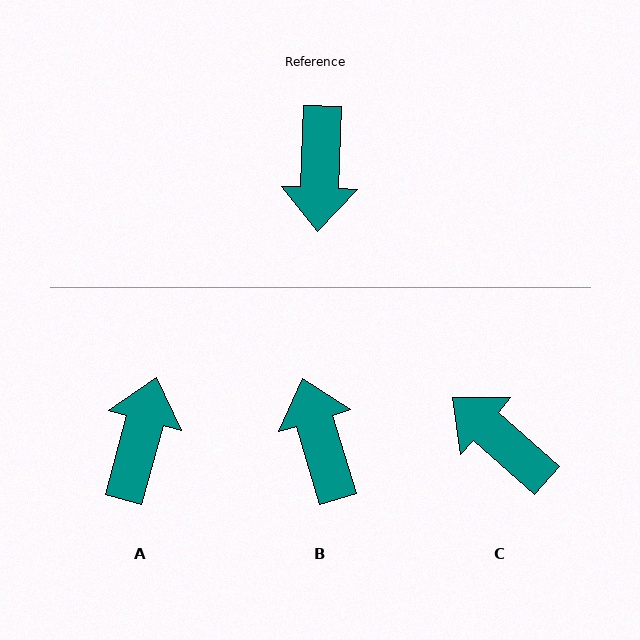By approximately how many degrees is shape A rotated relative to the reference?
Approximately 167 degrees counter-clockwise.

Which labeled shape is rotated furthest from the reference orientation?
A, about 167 degrees away.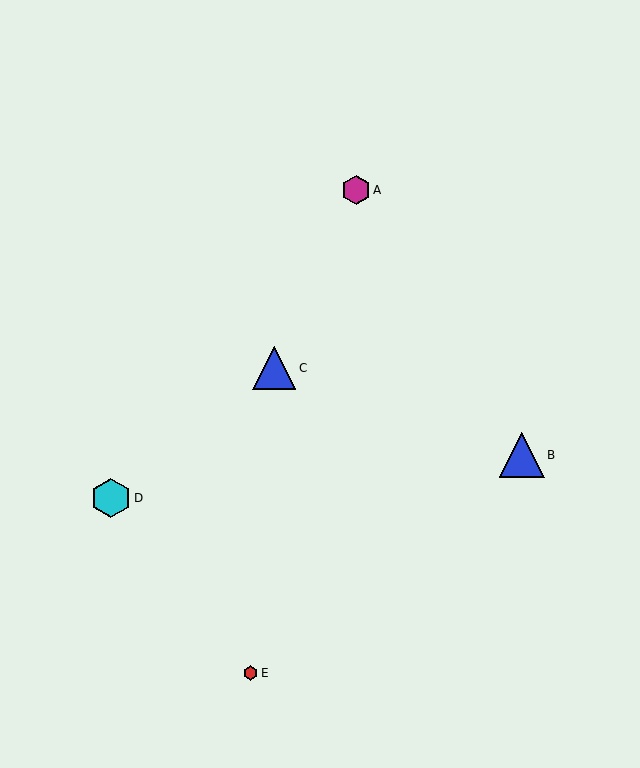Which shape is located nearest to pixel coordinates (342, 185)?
The magenta hexagon (labeled A) at (356, 190) is nearest to that location.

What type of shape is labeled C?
Shape C is a blue triangle.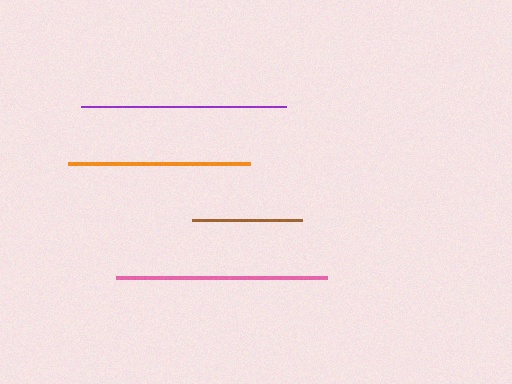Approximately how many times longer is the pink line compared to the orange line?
The pink line is approximately 1.2 times the length of the orange line.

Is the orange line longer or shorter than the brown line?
The orange line is longer than the brown line.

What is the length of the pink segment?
The pink segment is approximately 211 pixels long.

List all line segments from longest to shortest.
From longest to shortest: pink, purple, orange, brown.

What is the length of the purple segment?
The purple segment is approximately 205 pixels long.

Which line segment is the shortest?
The brown line is the shortest at approximately 110 pixels.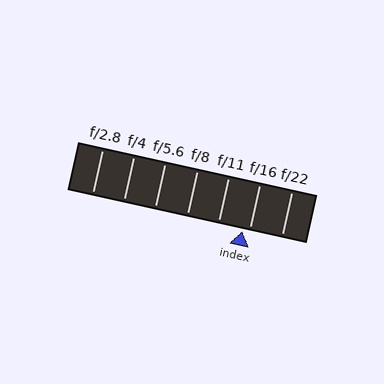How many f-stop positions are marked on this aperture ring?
There are 7 f-stop positions marked.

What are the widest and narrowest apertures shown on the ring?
The widest aperture shown is f/2.8 and the narrowest is f/22.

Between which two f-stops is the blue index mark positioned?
The index mark is between f/11 and f/16.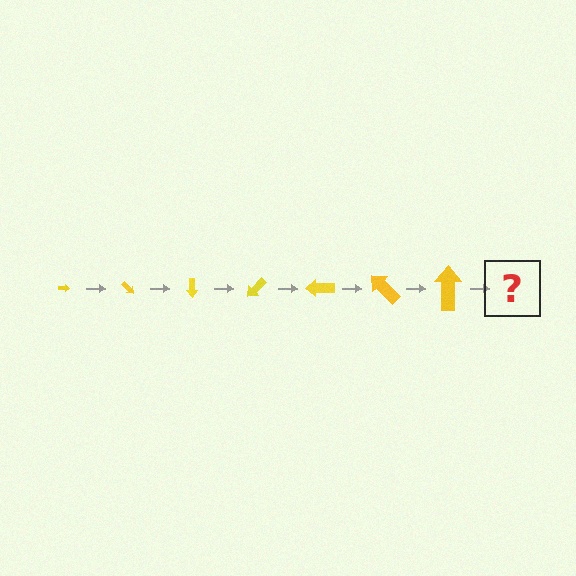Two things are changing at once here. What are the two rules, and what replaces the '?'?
The two rules are that the arrow grows larger each step and it rotates 45 degrees each step. The '?' should be an arrow, larger than the previous one and rotated 315 degrees from the start.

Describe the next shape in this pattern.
It should be an arrow, larger than the previous one and rotated 315 degrees from the start.